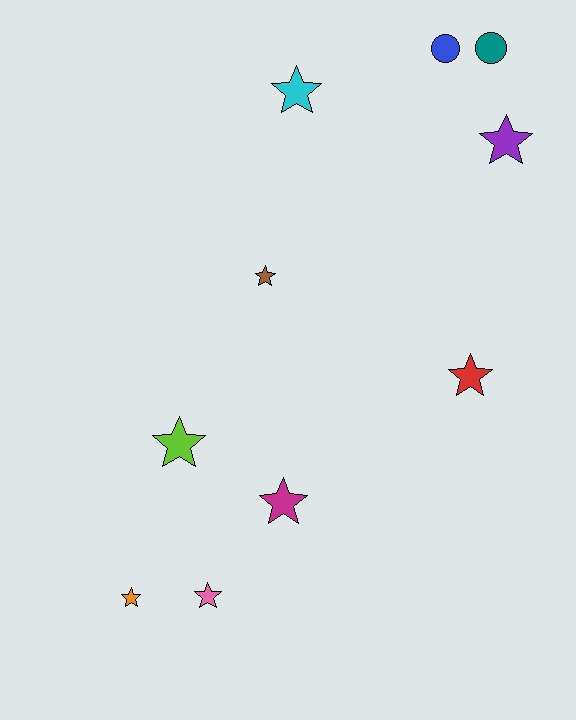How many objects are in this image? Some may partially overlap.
There are 10 objects.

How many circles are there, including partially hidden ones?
There are 2 circles.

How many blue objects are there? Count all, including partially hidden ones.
There is 1 blue object.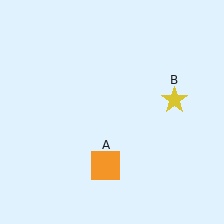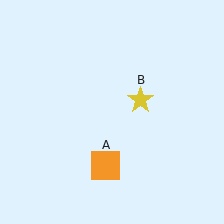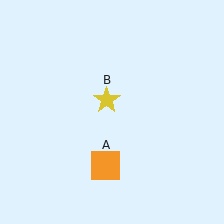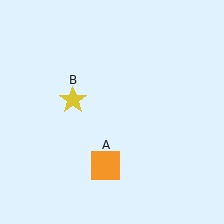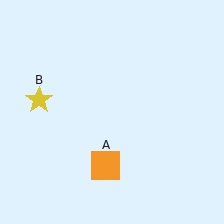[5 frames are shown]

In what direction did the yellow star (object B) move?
The yellow star (object B) moved left.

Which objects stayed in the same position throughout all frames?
Orange square (object A) remained stationary.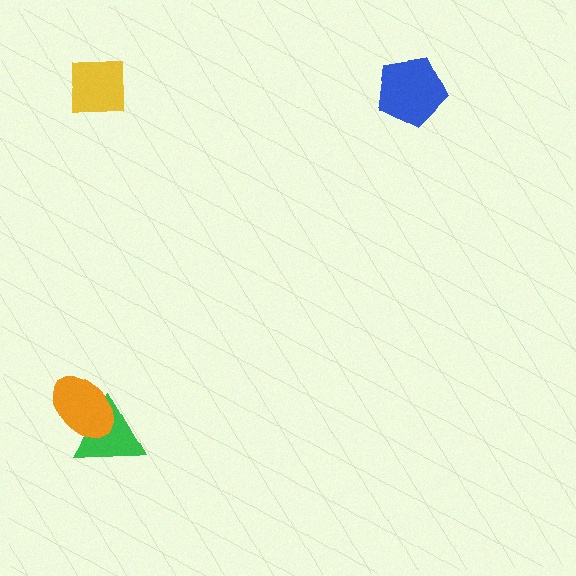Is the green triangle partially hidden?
Yes, it is partially covered by another shape.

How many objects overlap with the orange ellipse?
1 object overlaps with the orange ellipse.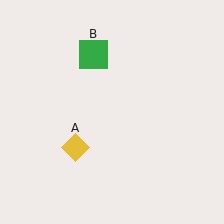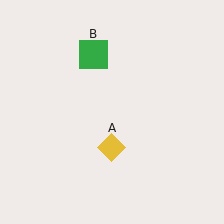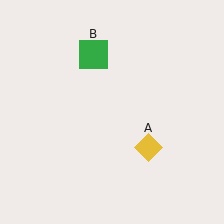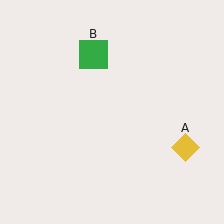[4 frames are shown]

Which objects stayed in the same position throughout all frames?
Green square (object B) remained stationary.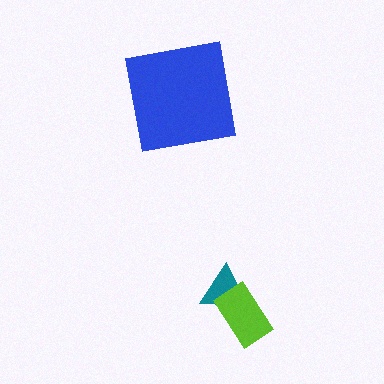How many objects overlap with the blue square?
0 objects overlap with the blue square.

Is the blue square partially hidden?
No, no other shape covers it.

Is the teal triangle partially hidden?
Yes, it is partially covered by another shape.